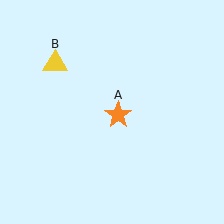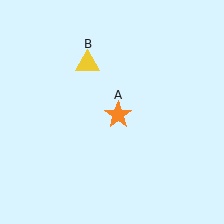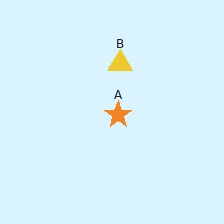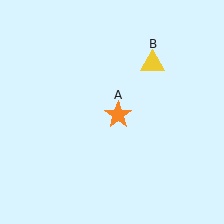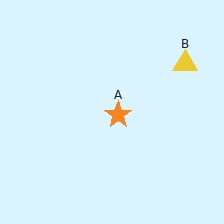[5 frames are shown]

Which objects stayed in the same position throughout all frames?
Orange star (object A) remained stationary.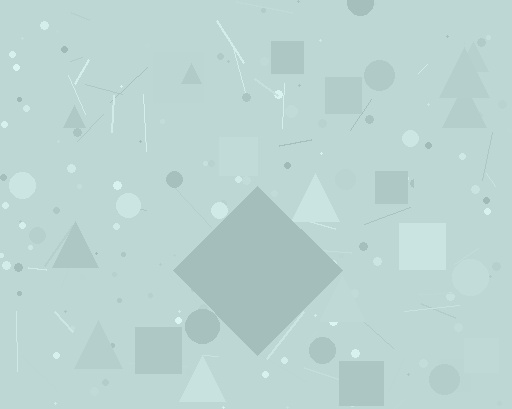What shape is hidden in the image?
A diamond is hidden in the image.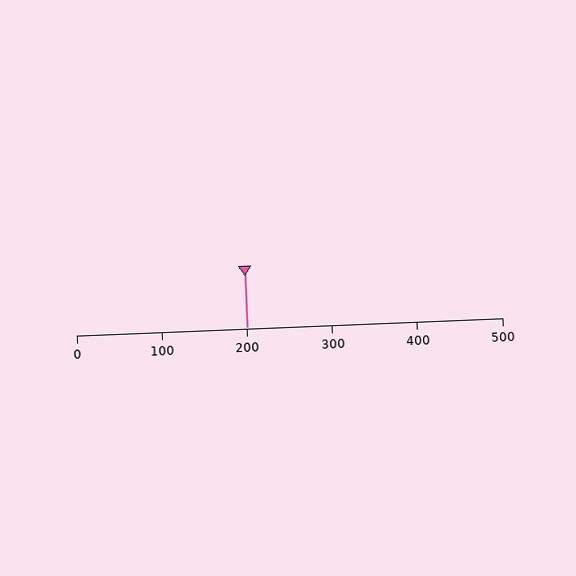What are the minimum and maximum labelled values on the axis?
The axis runs from 0 to 500.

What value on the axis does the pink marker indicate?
The marker indicates approximately 200.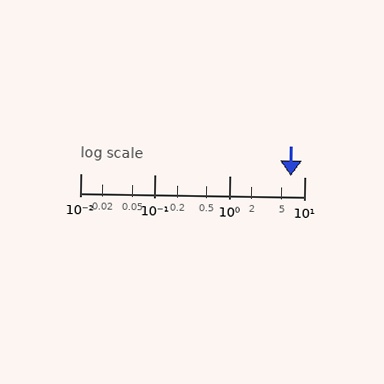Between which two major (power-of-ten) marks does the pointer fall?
The pointer is between 1 and 10.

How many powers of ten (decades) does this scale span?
The scale spans 3 decades, from 0.01 to 10.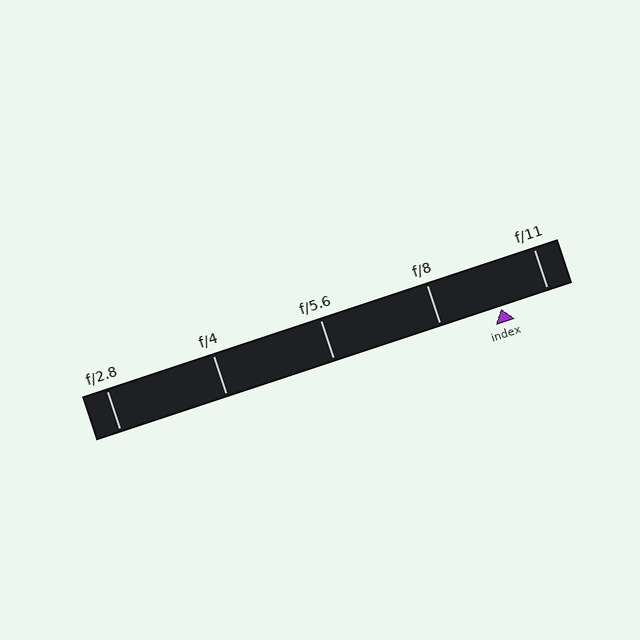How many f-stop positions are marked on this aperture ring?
There are 5 f-stop positions marked.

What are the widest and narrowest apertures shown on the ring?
The widest aperture shown is f/2.8 and the narrowest is f/11.